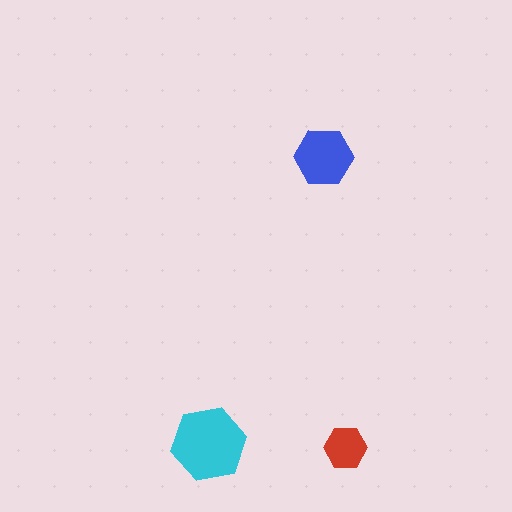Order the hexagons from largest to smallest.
the cyan one, the blue one, the red one.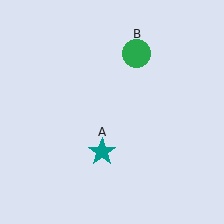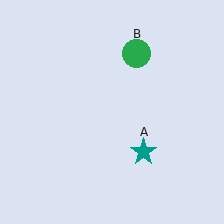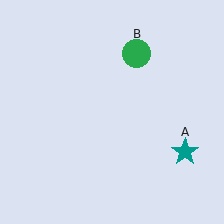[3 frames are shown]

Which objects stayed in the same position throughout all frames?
Green circle (object B) remained stationary.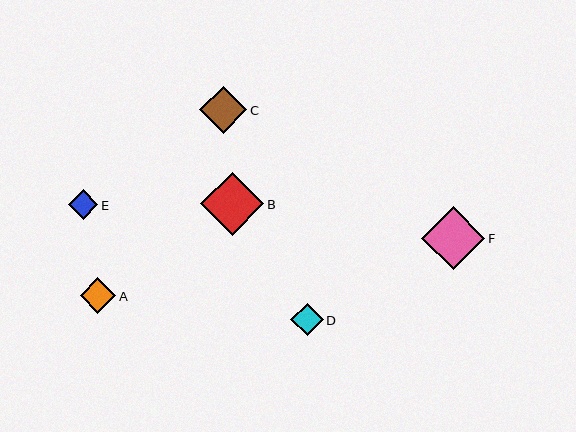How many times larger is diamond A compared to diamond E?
Diamond A is approximately 1.2 times the size of diamond E.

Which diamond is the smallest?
Diamond E is the smallest with a size of approximately 30 pixels.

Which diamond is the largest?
Diamond B is the largest with a size of approximately 63 pixels.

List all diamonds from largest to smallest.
From largest to smallest: B, F, C, A, D, E.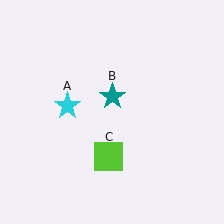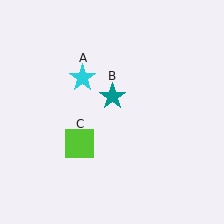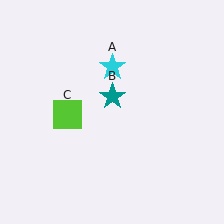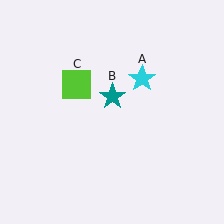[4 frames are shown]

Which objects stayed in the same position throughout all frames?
Teal star (object B) remained stationary.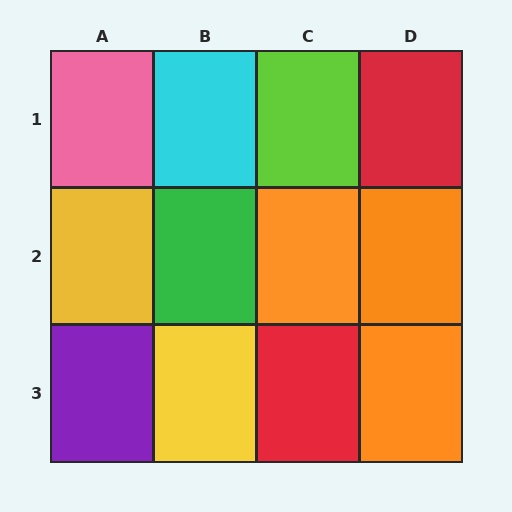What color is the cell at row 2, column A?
Yellow.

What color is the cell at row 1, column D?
Red.